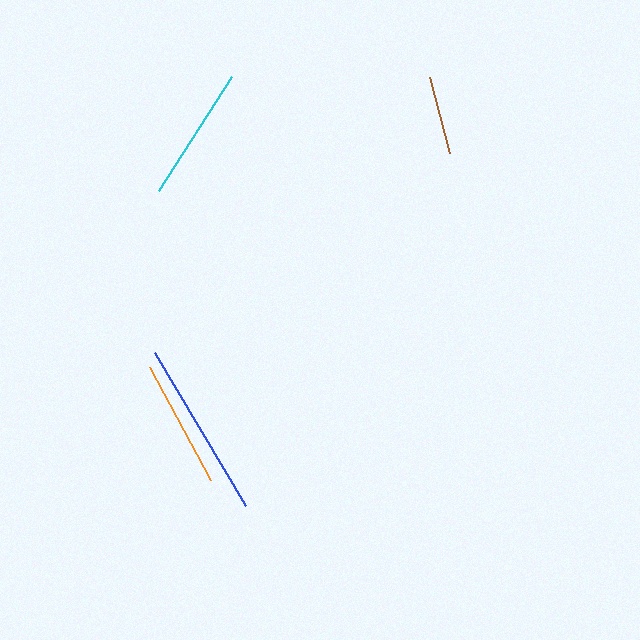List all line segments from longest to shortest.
From longest to shortest: blue, cyan, orange, brown.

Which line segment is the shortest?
The brown line is the shortest at approximately 78 pixels.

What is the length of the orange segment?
The orange segment is approximately 129 pixels long.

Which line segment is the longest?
The blue line is the longest at approximately 178 pixels.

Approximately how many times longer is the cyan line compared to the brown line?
The cyan line is approximately 1.7 times the length of the brown line.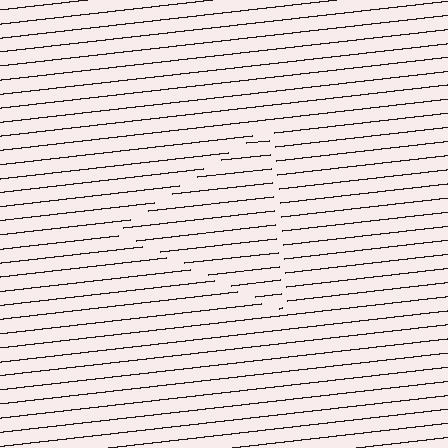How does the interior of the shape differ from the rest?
The interior of the shape contains the same grating, shifted by half a period — the contour is defined by the phase discontinuity where line-ends from the inner and outer gratings abut.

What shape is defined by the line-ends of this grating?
An illusory triangle. The interior of the shape contains the same grating, shifted by half a period — the contour is defined by the phase discontinuity where line-ends from the inner and outer gratings abut.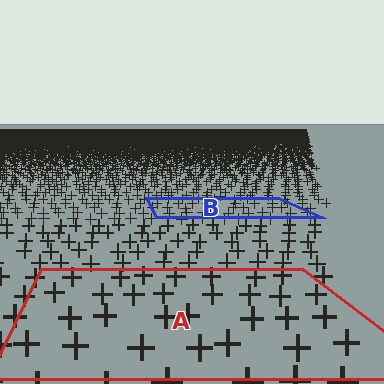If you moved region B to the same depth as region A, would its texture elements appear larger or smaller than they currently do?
They would appear larger. At a closer depth, the same texture elements are projected at a bigger on-screen size.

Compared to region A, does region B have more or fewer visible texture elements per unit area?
Region B has more texture elements per unit area — they are packed more densely because it is farther away.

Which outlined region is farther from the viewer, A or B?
Region B is farther from the viewer — the texture elements inside it appear smaller and more densely packed.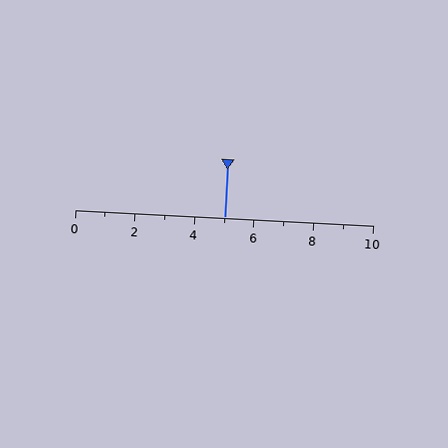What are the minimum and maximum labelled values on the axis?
The axis runs from 0 to 10.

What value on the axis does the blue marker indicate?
The marker indicates approximately 5.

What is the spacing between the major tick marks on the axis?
The major ticks are spaced 2 apart.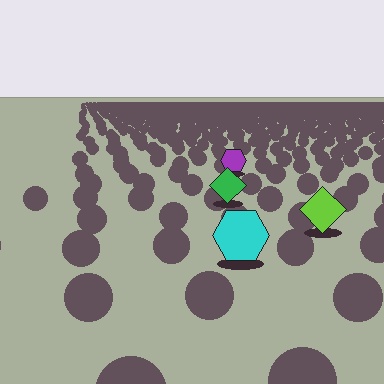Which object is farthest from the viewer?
The purple hexagon is farthest from the viewer. It appears smaller and the ground texture around it is denser.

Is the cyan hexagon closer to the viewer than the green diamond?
Yes. The cyan hexagon is closer — you can tell from the texture gradient: the ground texture is coarser near it.